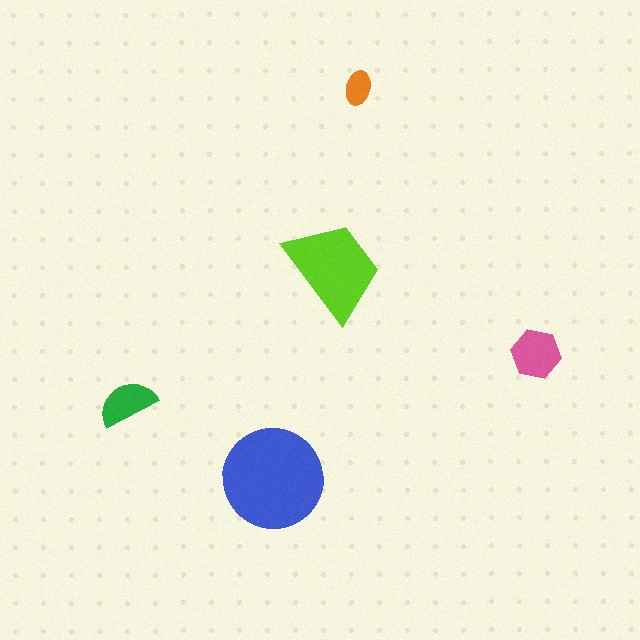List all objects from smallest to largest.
The orange ellipse, the green semicircle, the pink hexagon, the lime trapezoid, the blue circle.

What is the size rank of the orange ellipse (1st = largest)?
5th.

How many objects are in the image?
There are 5 objects in the image.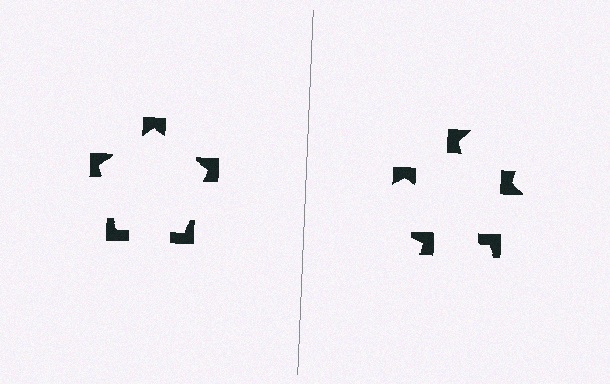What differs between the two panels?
The notched squares are positioned identically on both sides; only the wedge orientations differ. On the left they align to a pentagon; on the right they are misaligned.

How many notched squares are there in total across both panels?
10 — 5 on each side.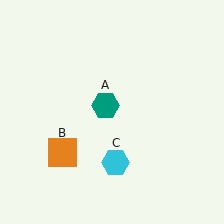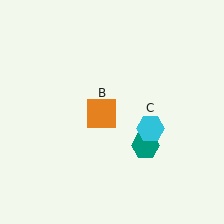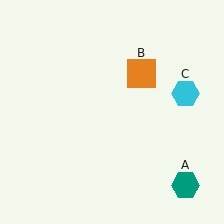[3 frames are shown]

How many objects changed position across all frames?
3 objects changed position: teal hexagon (object A), orange square (object B), cyan hexagon (object C).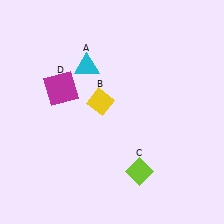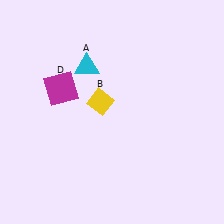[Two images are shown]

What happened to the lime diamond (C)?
The lime diamond (C) was removed in Image 2. It was in the bottom-right area of Image 1.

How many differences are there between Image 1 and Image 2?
There is 1 difference between the two images.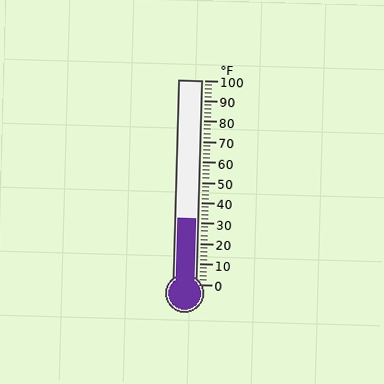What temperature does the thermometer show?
The thermometer shows approximately 32°F.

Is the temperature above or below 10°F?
The temperature is above 10°F.